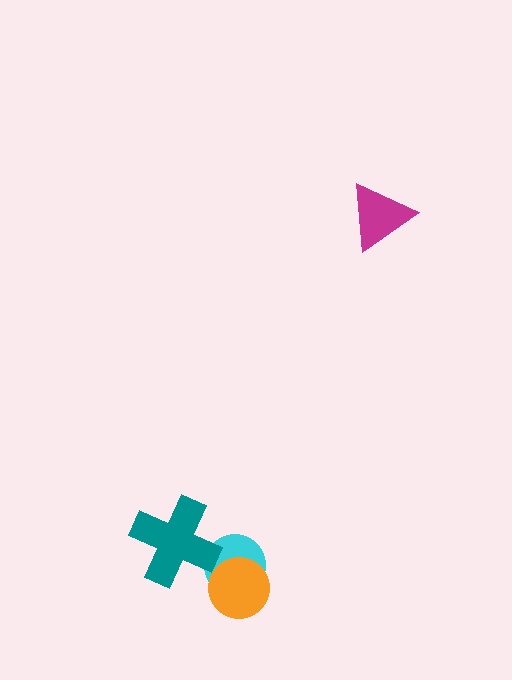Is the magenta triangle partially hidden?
No, no other shape covers it.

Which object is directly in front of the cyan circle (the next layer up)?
The teal cross is directly in front of the cyan circle.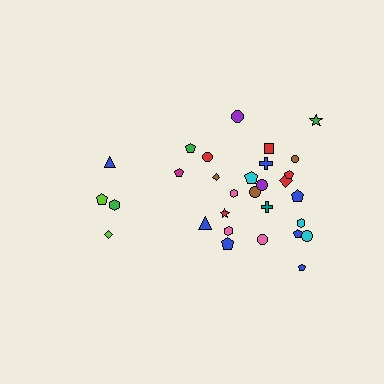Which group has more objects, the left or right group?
The right group.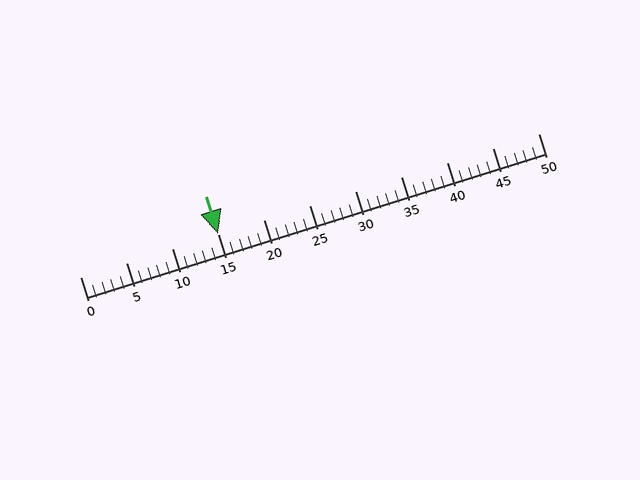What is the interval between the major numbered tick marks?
The major tick marks are spaced 5 units apart.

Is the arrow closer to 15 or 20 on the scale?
The arrow is closer to 15.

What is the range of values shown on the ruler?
The ruler shows values from 0 to 50.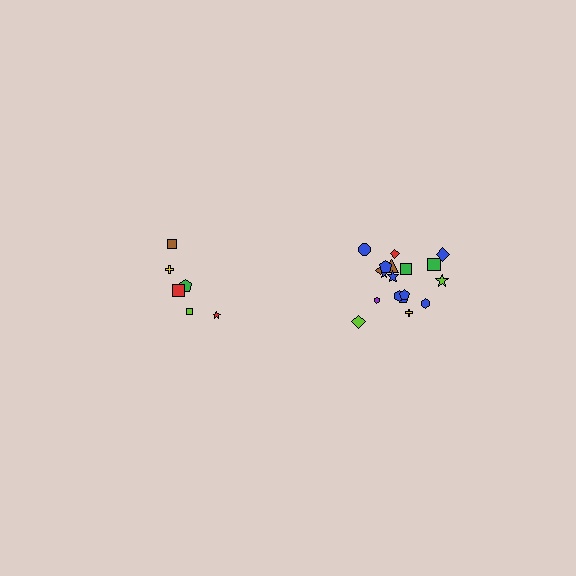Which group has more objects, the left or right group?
The right group.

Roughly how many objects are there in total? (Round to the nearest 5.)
Roughly 25 objects in total.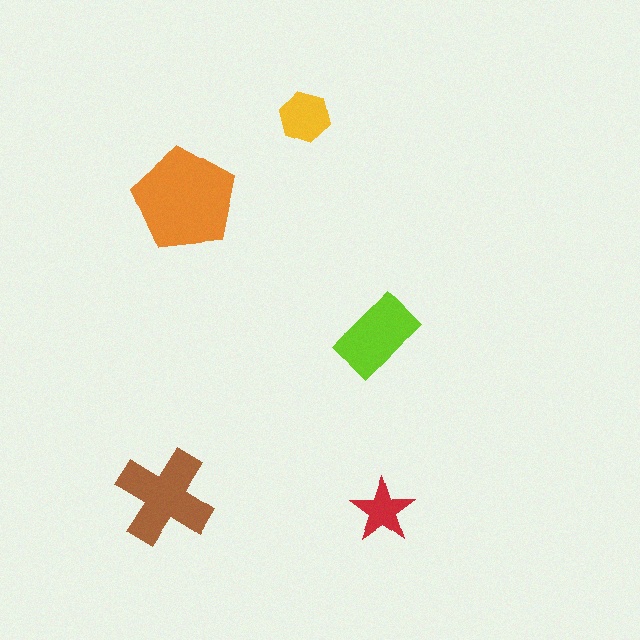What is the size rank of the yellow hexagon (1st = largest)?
4th.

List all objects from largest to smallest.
The orange pentagon, the brown cross, the lime rectangle, the yellow hexagon, the red star.